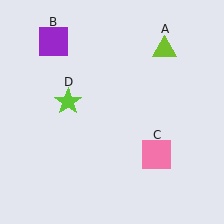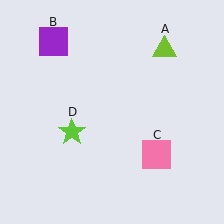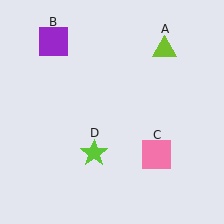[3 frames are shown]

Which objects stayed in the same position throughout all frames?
Lime triangle (object A) and purple square (object B) and pink square (object C) remained stationary.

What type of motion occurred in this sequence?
The lime star (object D) rotated counterclockwise around the center of the scene.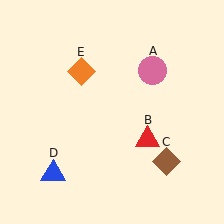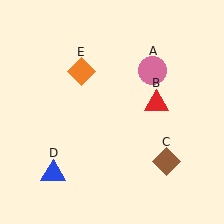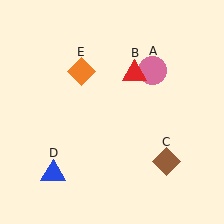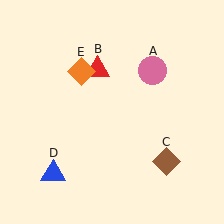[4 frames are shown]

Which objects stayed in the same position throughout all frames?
Pink circle (object A) and brown diamond (object C) and blue triangle (object D) and orange diamond (object E) remained stationary.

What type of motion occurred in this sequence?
The red triangle (object B) rotated counterclockwise around the center of the scene.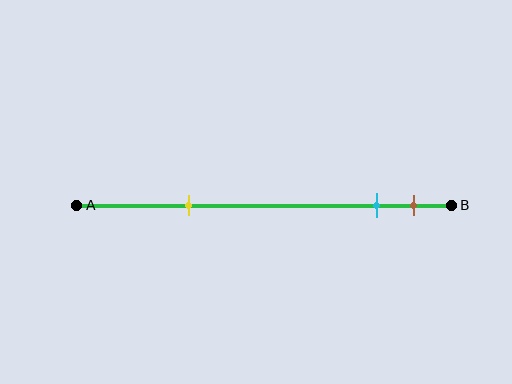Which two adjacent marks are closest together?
The cyan and brown marks are the closest adjacent pair.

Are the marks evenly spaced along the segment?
No, the marks are not evenly spaced.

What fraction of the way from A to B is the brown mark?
The brown mark is approximately 90% (0.9) of the way from A to B.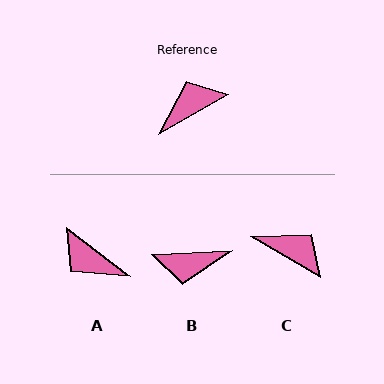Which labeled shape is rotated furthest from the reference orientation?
B, about 153 degrees away.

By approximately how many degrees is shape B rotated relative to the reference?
Approximately 153 degrees counter-clockwise.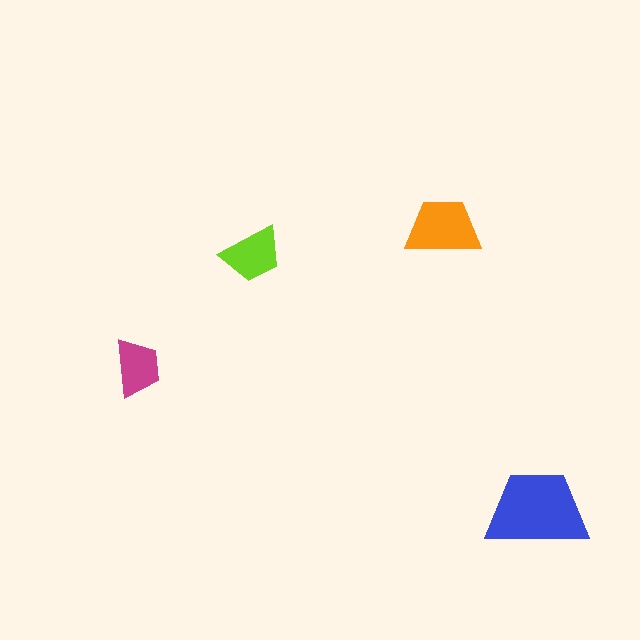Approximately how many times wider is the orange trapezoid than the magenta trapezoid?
About 1.5 times wider.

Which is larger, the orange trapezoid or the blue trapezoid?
The blue one.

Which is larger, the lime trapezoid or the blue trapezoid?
The blue one.